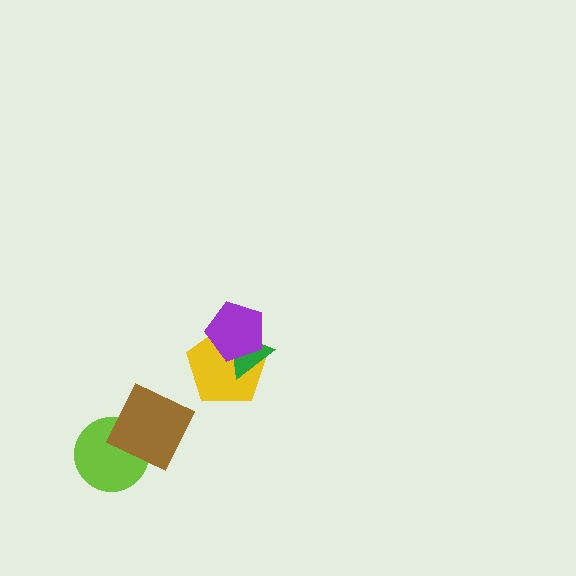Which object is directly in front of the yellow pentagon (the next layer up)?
The green triangle is directly in front of the yellow pentagon.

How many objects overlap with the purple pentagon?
2 objects overlap with the purple pentagon.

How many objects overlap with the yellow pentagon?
2 objects overlap with the yellow pentagon.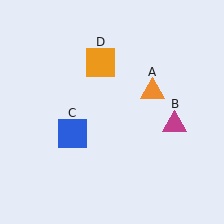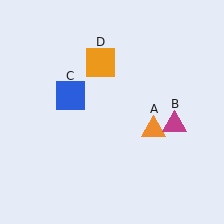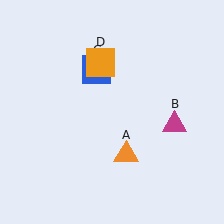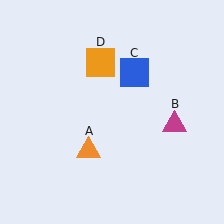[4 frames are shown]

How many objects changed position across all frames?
2 objects changed position: orange triangle (object A), blue square (object C).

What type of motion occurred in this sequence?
The orange triangle (object A), blue square (object C) rotated clockwise around the center of the scene.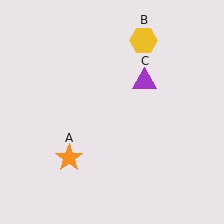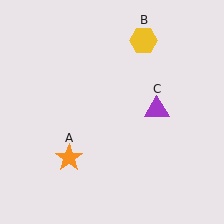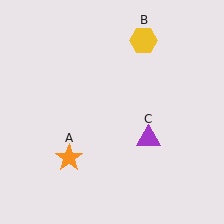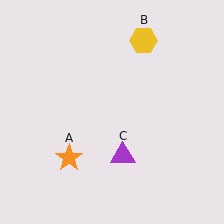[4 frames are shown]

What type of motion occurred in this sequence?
The purple triangle (object C) rotated clockwise around the center of the scene.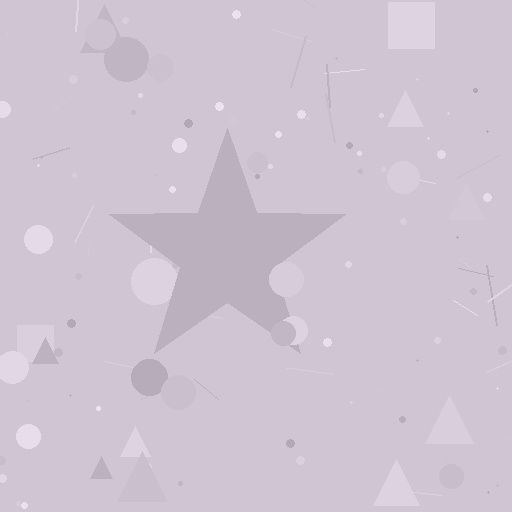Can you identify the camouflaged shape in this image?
The camouflaged shape is a star.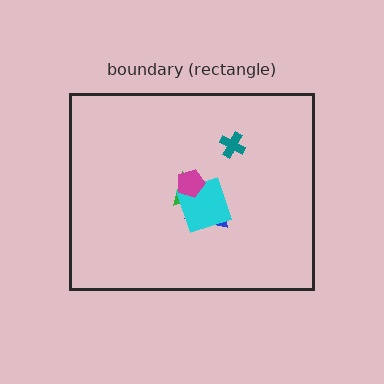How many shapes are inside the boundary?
5 inside, 0 outside.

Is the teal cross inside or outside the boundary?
Inside.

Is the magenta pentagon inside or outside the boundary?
Inside.